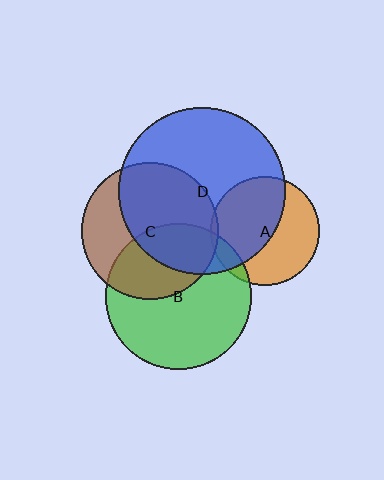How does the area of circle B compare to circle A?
Approximately 1.8 times.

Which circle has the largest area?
Circle D (blue).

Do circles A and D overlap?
Yes.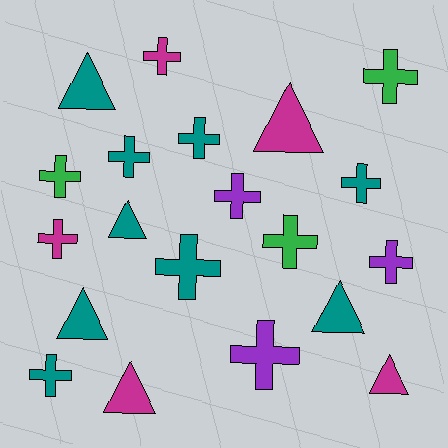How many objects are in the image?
There are 20 objects.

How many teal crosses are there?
There are 5 teal crosses.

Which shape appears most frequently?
Cross, with 13 objects.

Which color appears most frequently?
Teal, with 9 objects.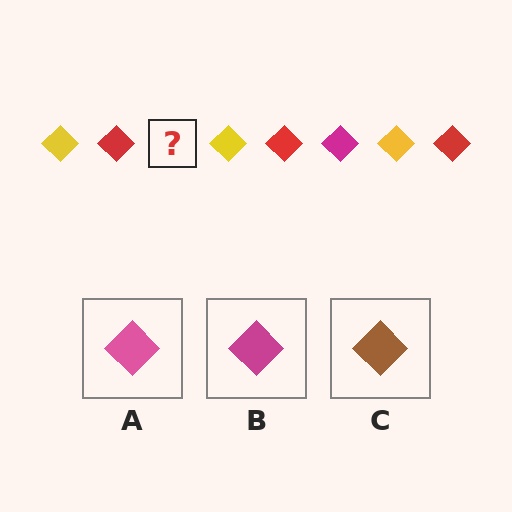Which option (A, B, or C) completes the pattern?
B.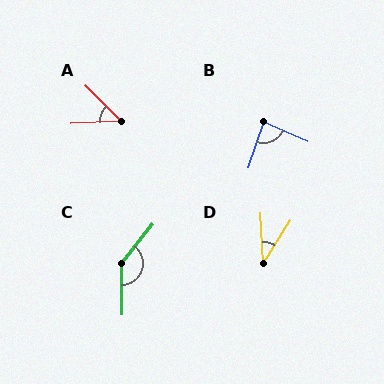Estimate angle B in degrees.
Approximately 85 degrees.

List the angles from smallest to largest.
D (35°), A (48°), B (85°), C (141°).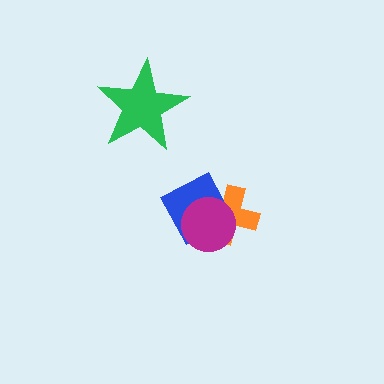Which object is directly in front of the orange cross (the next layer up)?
The blue diamond is directly in front of the orange cross.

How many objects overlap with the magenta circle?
2 objects overlap with the magenta circle.